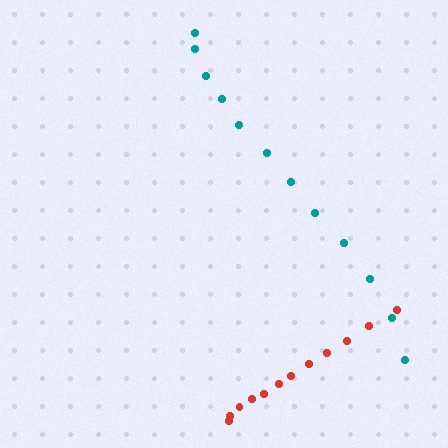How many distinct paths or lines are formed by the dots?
There are 2 distinct paths.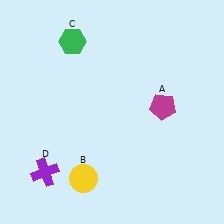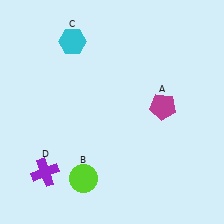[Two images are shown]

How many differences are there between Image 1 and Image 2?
There are 2 differences between the two images.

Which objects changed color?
B changed from yellow to lime. C changed from green to cyan.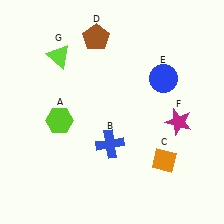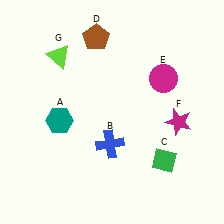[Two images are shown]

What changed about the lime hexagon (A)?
In Image 1, A is lime. In Image 2, it changed to teal.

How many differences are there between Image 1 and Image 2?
There are 3 differences between the two images.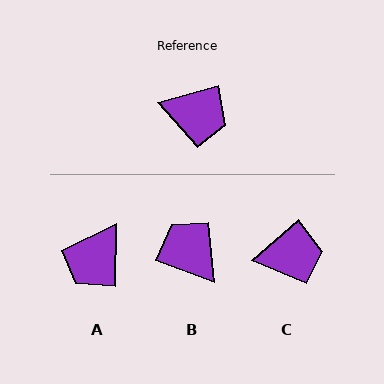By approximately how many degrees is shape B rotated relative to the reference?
Approximately 144 degrees counter-clockwise.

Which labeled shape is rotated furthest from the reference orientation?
B, about 144 degrees away.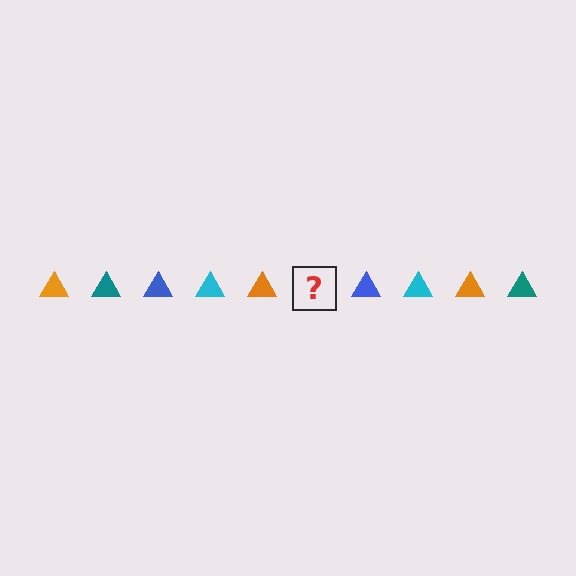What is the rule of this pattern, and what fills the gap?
The rule is that the pattern cycles through orange, teal, blue, cyan triangles. The gap should be filled with a teal triangle.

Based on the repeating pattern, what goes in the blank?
The blank should be a teal triangle.